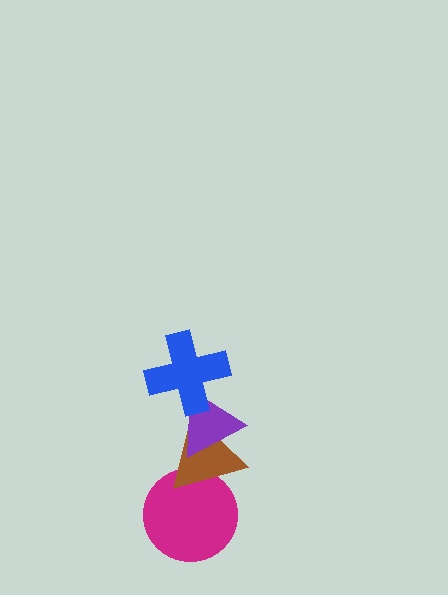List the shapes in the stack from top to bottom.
From top to bottom: the blue cross, the purple triangle, the brown triangle, the magenta circle.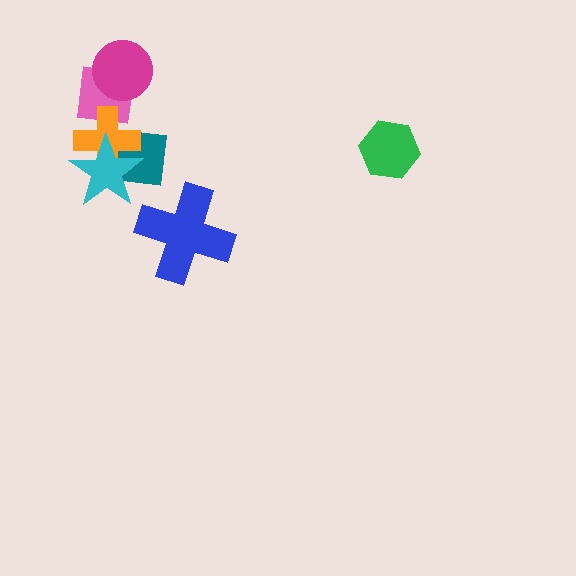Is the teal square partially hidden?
Yes, it is partially covered by another shape.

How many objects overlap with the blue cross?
0 objects overlap with the blue cross.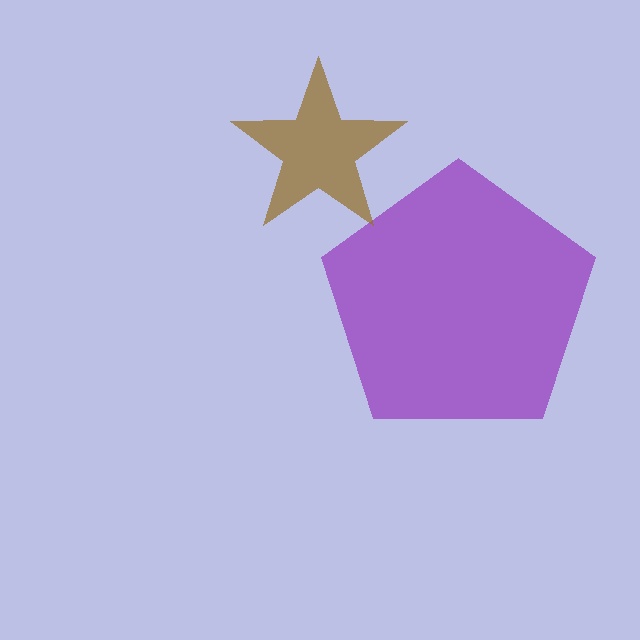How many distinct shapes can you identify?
There are 2 distinct shapes: a purple pentagon, a brown star.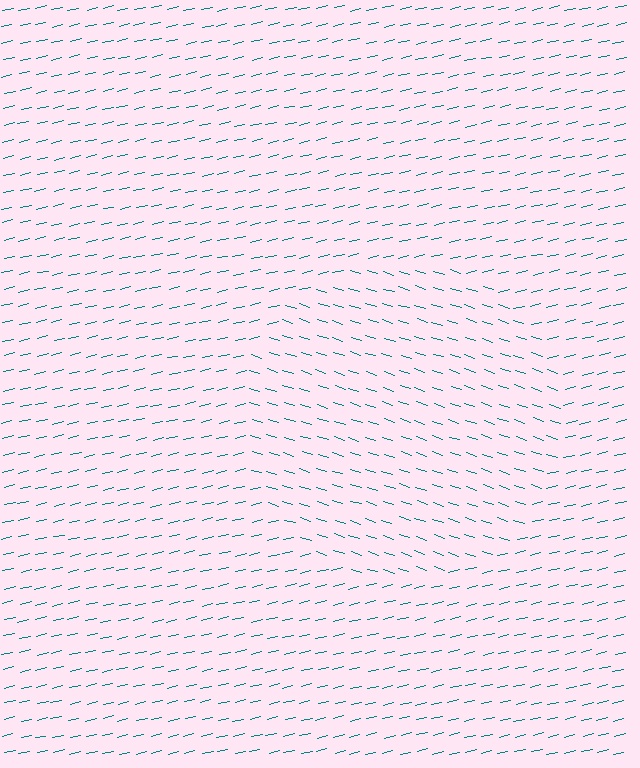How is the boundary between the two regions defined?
The boundary is defined purely by a change in line orientation (approximately 31 degrees difference). All lines are the same color and thickness.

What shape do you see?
I see a circle.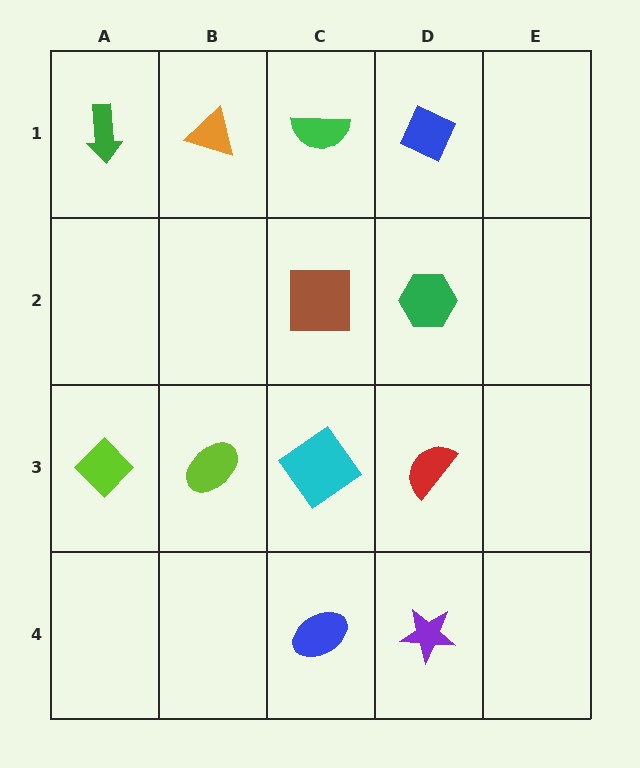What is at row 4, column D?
A purple star.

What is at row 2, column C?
A brown square.